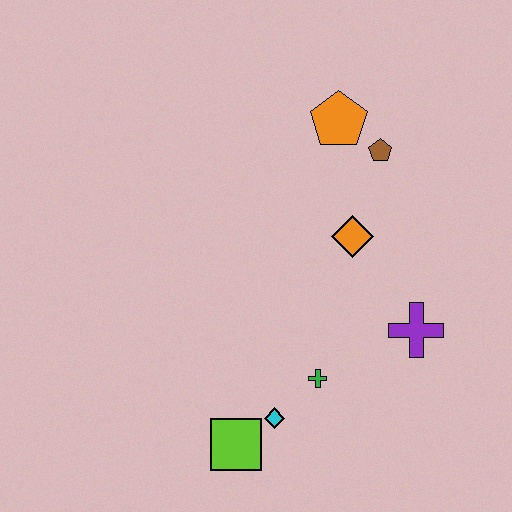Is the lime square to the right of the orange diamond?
No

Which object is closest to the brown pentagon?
The orange pentagon is closest to the brown pentagon.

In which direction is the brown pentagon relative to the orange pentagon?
The brown pentagon is to the right of the orange pentagon.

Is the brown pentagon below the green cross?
No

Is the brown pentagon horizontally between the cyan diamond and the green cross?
No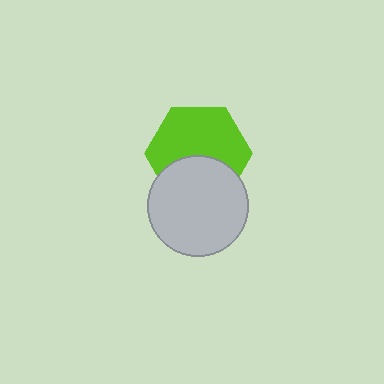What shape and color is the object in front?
The object in front is a light gray circle.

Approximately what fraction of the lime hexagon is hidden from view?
Roughly 38% of the lime hexagon is hidden behind the light gray circle.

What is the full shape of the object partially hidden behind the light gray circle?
The partially hidden object is a lime hexagon.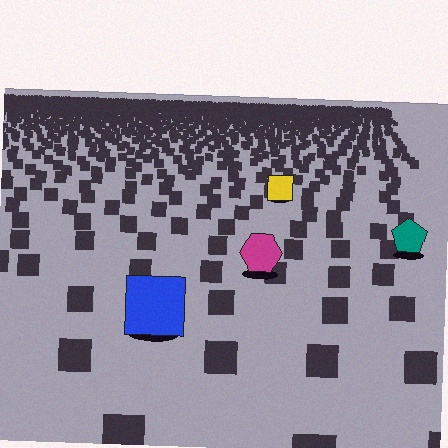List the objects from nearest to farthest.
From nearest to farthest: the blue square, the magenta hexagon, the teal pentagon, the yellow square.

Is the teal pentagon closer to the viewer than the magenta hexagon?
No. The magenta hexagon is closer — you can tell from the texture gradient: the ground texture is coarser near it.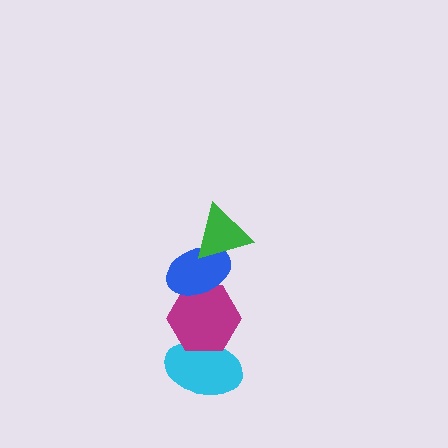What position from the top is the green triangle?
The green triangle is 1st from the top.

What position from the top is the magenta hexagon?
The magenta hexagon is 3rd from the top.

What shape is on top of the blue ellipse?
The green triangle is on top of the blue ellipse.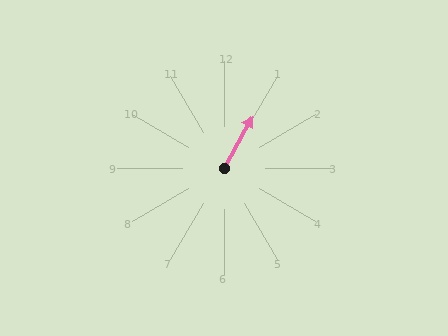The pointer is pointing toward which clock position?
Roughly 1 o'clock.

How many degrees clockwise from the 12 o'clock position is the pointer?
Approximately 28 degrees.